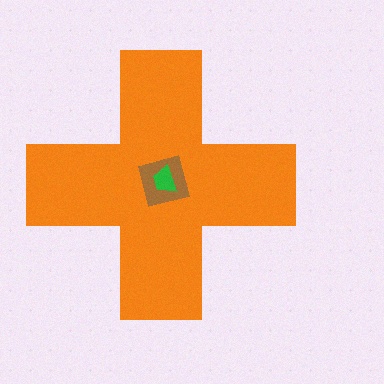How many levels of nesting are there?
3.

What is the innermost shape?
The green trapezoid.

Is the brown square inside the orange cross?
Yes.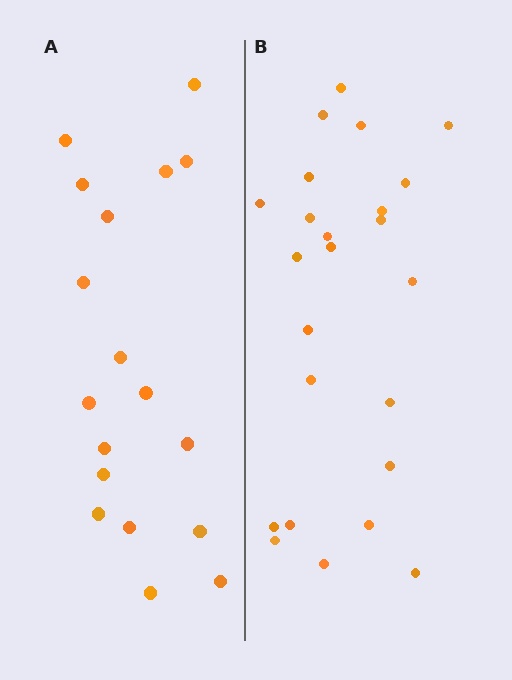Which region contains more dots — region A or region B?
Region B (the right region) has more dots.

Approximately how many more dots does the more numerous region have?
Region B has about 6 more dots than region A.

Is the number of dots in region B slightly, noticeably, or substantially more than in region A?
Region B has noticeably more, but not dramatically so. The ratio is roughly 1.3 to 1.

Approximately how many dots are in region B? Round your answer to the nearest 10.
About 20 dots. (The exact count is 24, which rounds to 20.)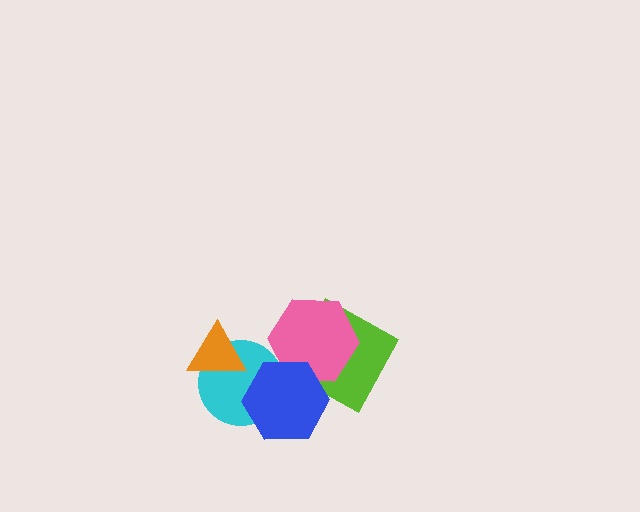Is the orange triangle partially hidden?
No, no other shape covers it.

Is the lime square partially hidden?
Yes, it is partially covered by another shape.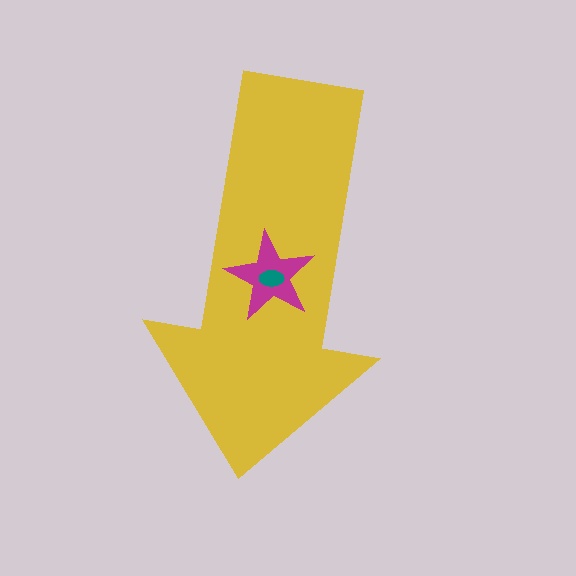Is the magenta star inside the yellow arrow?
Yes.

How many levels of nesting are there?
3.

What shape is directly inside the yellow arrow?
The magenta star.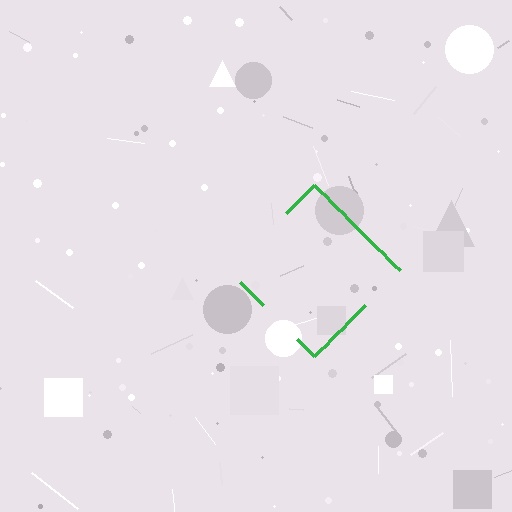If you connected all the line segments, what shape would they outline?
They would outline a diamond.